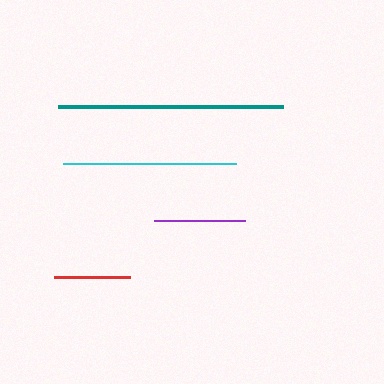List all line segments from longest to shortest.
From longest to shortest: teal, cyan, purple, red.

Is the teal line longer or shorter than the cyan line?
The teal line is longer than the cyan line.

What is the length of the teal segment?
The teal segment is approximately 225 pixels long.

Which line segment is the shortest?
The red line is the shortest at approximately 76 pixels.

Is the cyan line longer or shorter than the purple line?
The cyan line is longer than the purple line.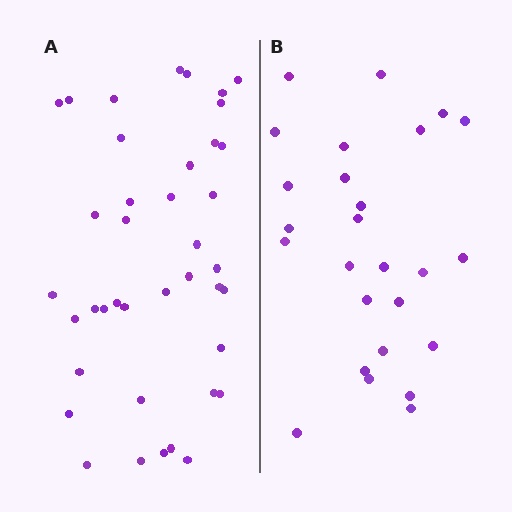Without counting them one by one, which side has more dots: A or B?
Region A (the left region) has more dots.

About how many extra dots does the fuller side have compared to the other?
Region A has approximately 15 more dots than region B.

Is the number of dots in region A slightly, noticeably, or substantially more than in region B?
Region A has substantially more. The ratio is roughly 1.5 to 1.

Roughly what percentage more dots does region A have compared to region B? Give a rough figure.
About 55% more.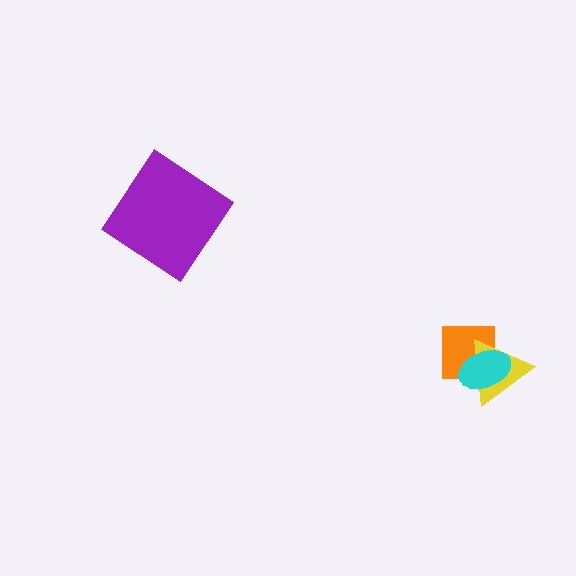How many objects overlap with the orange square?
2 objects overlap with the orange square.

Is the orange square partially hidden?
Yes, it is partially covered by another shape.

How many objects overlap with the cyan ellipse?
2 objects overlap with the cyan ellipse.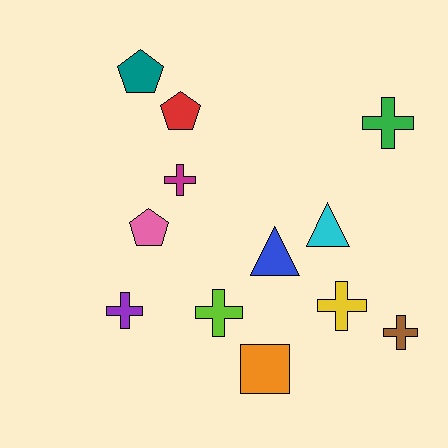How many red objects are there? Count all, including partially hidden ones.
There is 1 red object.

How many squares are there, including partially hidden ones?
There is 1 square.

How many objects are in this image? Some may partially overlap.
There are 12 objects.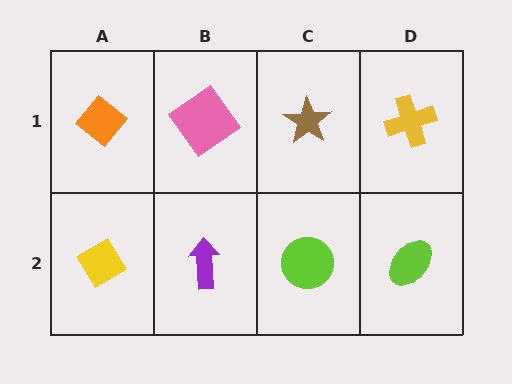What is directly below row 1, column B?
A purple arrow.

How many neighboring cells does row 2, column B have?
3.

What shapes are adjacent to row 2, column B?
A pink diamond (row 1, column B), a yellow diamond (row 2, column A), a lime circle (row 2, column C).